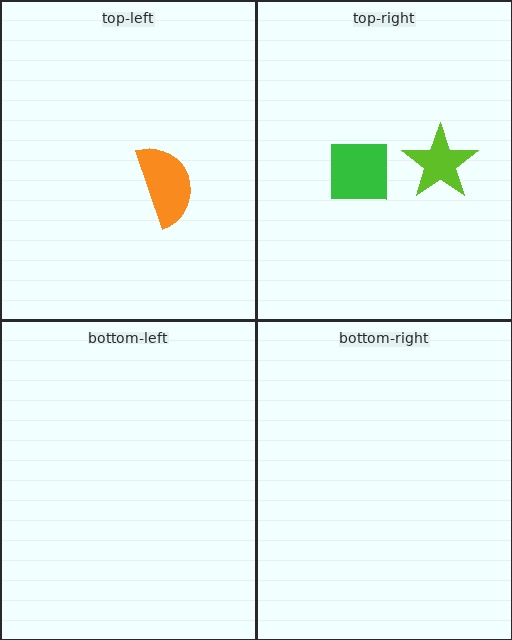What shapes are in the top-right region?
The lime star, the green square.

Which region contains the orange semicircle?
The top-left region.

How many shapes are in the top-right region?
2.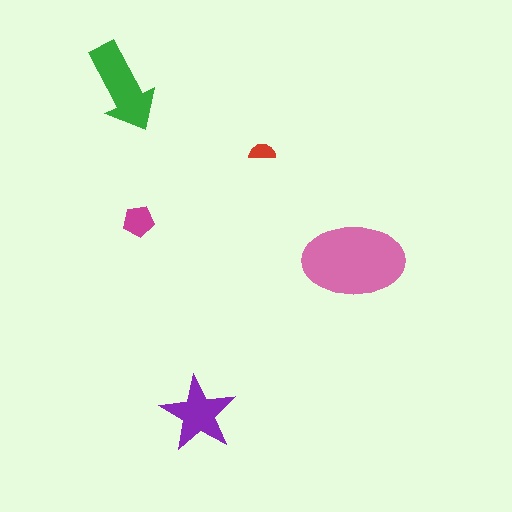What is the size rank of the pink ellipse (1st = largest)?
1st.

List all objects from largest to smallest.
The pink ellipse, the green arrow, the purple star, the magenta pentagon, the red semicircle.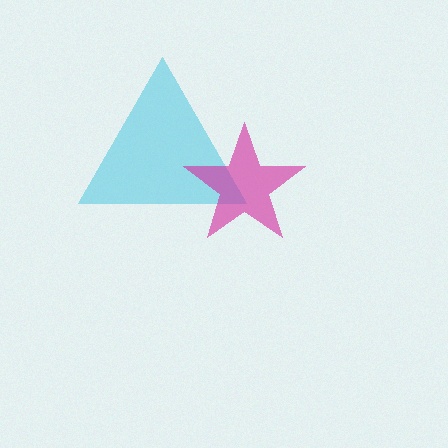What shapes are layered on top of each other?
The layered shapes are: a cyan triangle, a magenta star.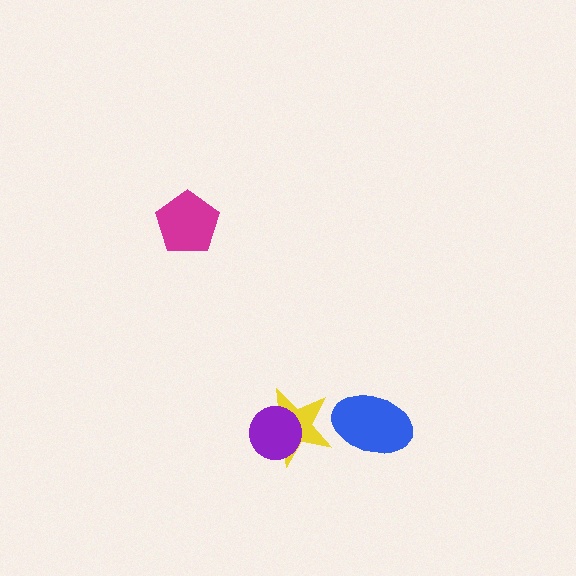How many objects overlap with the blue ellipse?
0 objects overlap with the blue ellipse.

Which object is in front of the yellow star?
The purple circle is in front of the yellow star.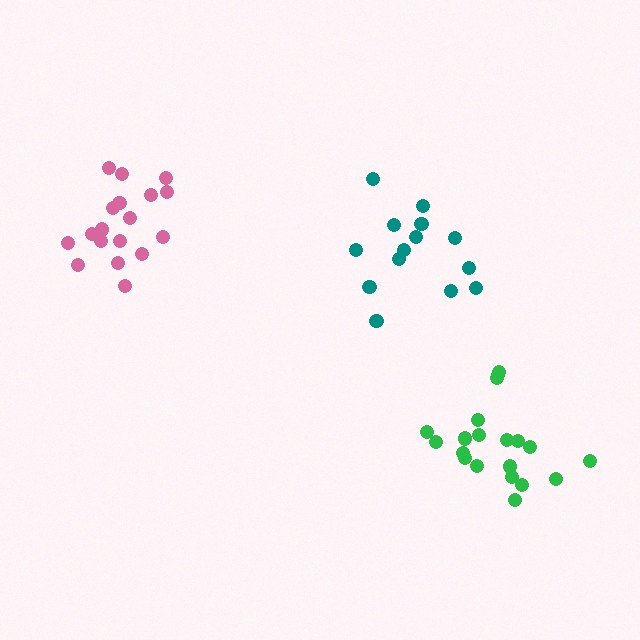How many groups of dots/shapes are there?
There are 3 groups.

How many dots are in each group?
Group 1: 14 dots, Group 2: 20 dots, Group 3: 18 dots (52 total).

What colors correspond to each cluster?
The clusters are colored: teal, green, pink.